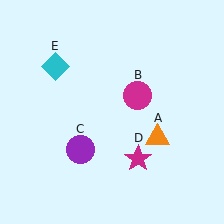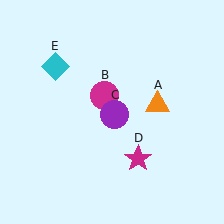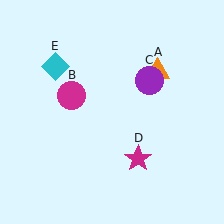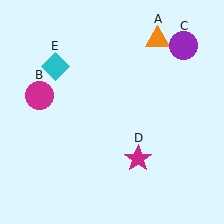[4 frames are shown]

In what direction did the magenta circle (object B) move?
The magenta circle (object B) moved left.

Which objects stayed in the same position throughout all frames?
Magenta star (object D) and cyan diamond (object E) remained stationary.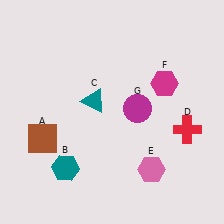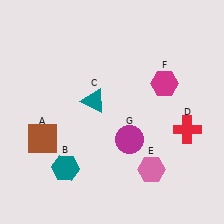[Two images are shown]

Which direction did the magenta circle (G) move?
The magenta circle (G) moved down.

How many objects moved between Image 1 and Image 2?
1 object moved between the two images.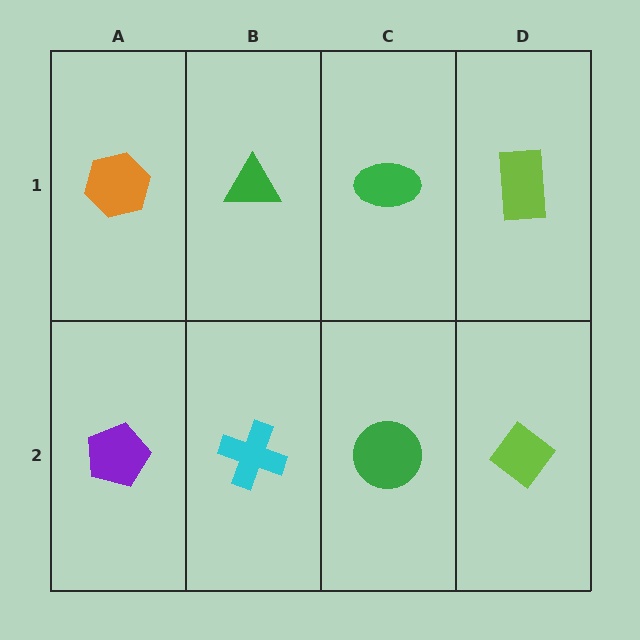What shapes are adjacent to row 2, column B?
A green triangle (row 1, column B), a purple pentagon (row 2, column A), a green circle (row 2, column C).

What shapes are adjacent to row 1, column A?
A purple pentagon (row 2, column A), a green triangle (row 1, column B).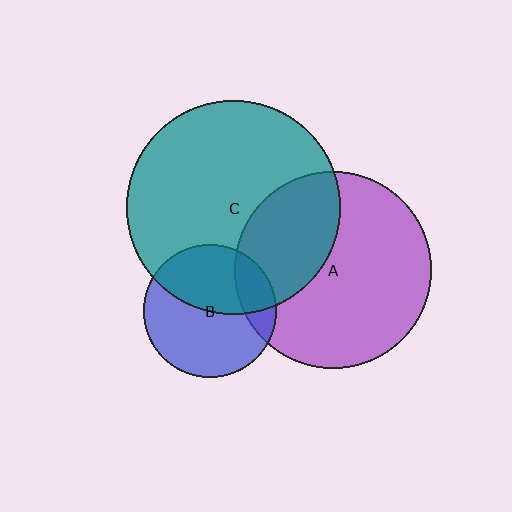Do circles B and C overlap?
Yes.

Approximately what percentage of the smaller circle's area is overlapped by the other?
Approximately 45%.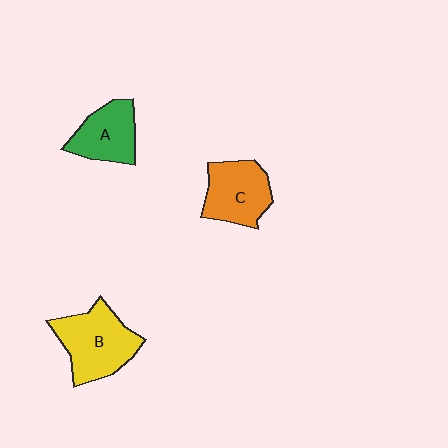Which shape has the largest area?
Shape B (yellow).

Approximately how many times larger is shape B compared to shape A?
Approximately 1.4 times.